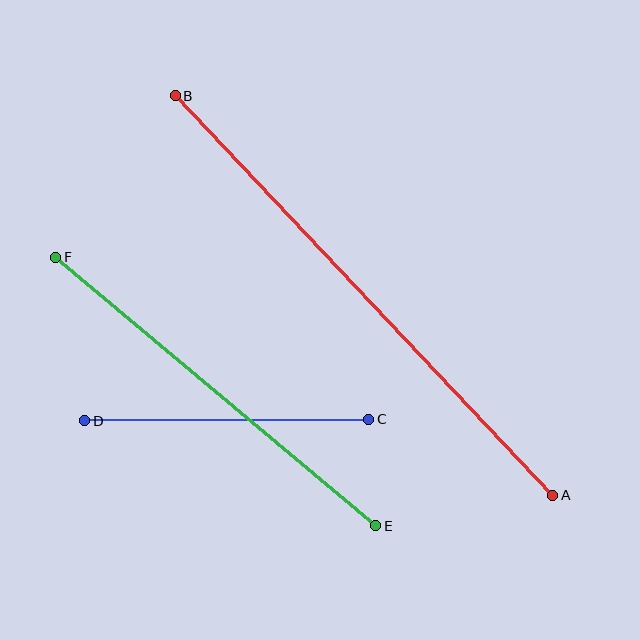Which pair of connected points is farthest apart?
Points A and B are farthest apart.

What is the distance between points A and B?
The distance is approximately 550 pixels.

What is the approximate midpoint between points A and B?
The midpoint is at approximately (364, 296) pixels.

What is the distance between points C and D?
The distance is approximately 284 pixels.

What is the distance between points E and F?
The distance is approximately 417 pixels.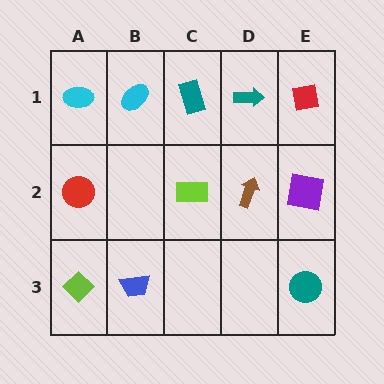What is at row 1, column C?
A teal rectangle.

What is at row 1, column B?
A cyan ellipse.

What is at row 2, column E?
A purple square.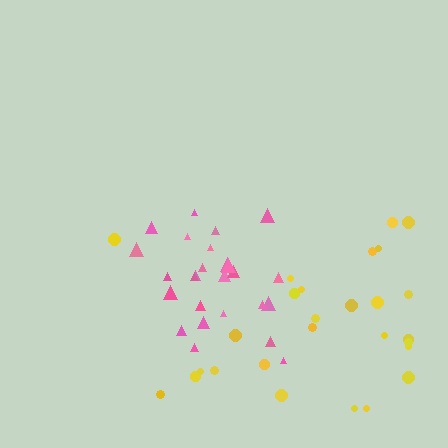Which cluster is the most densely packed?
Pink.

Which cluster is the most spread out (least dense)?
Yellow.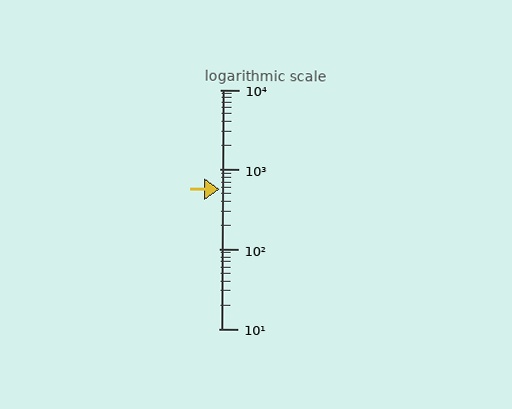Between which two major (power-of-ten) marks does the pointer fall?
The pointer is between 100 and 1000.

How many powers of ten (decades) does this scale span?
The scale spans 3 decades, from 10 to 10000.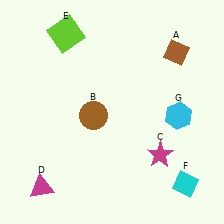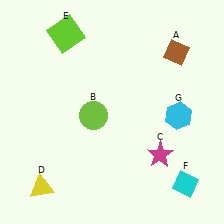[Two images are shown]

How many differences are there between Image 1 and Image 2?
There are 2 differences between the two images.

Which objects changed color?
B changed from brown to lime. D changed from magenta to yellow.